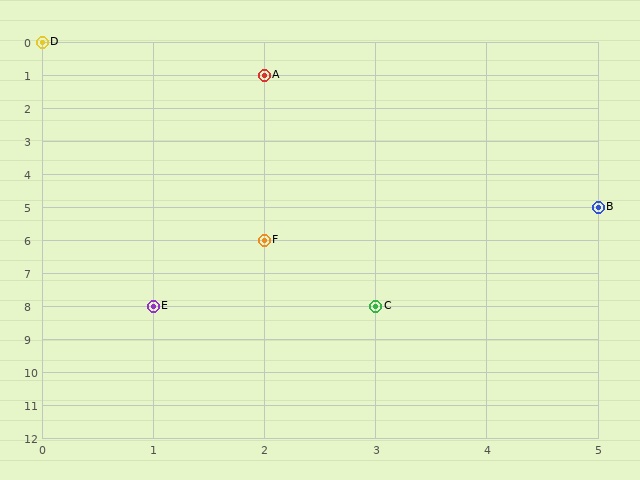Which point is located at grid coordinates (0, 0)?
Point D is at (0, 0).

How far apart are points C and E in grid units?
Points C and E are 2 columns apart.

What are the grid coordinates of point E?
Point E is at grid coordinates (1, 8).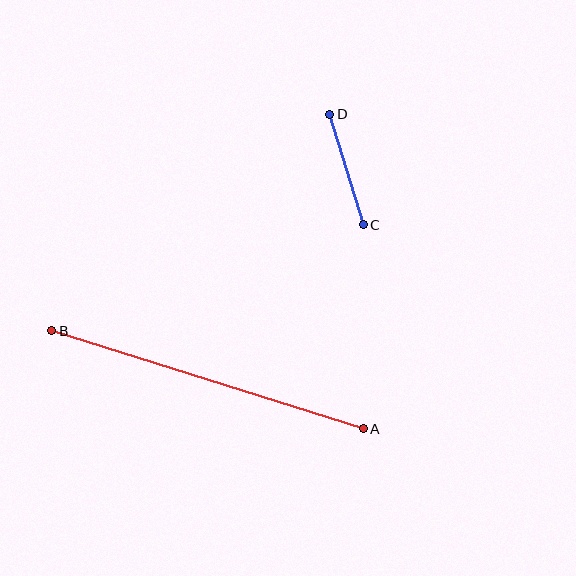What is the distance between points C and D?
The distance is approximately 116 pixels.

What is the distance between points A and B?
The distance is approximately 327 pixels.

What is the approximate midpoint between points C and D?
The midpoint is at approximately (347, 169) pixels.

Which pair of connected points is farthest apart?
Points A and B are farthest apart.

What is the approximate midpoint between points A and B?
The midpoint is at approximately (207, 380) pixels.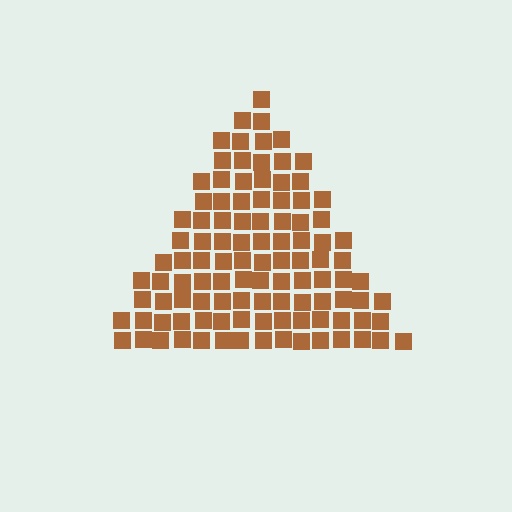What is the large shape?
The large shape is a triangle.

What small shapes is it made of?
It is made of small squares.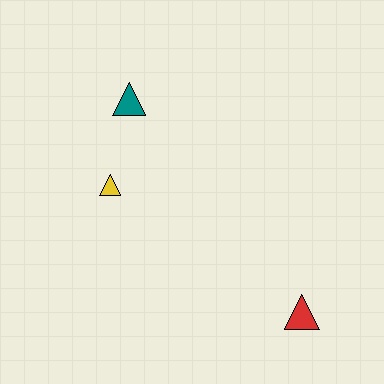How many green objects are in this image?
There are no green objects.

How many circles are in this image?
There are no circles.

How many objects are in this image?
There are 3 objects.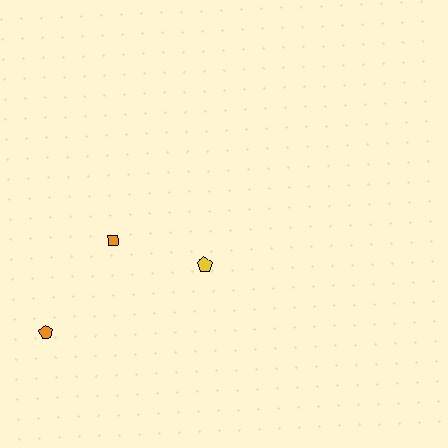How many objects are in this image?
There are 3 objects.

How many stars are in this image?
There are no stars.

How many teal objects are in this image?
There are no teal objects.